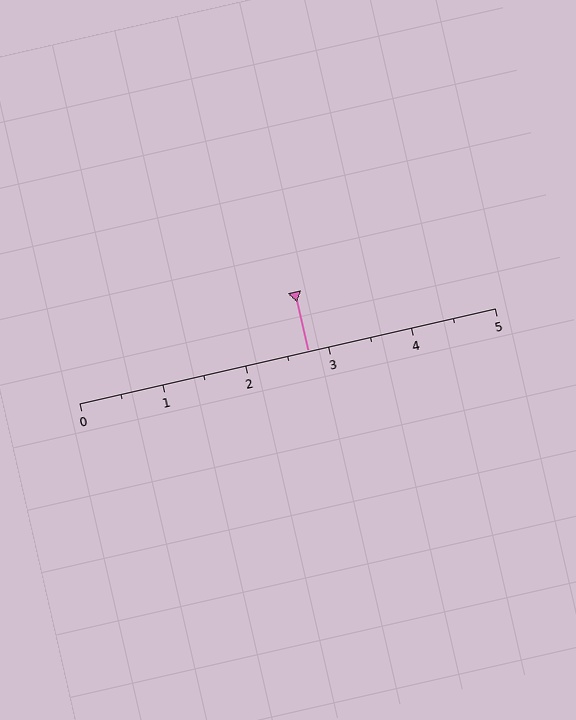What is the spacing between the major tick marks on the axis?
The major ticks are spaced 1 apart.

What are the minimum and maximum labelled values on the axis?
The axis runs from 0 to 5.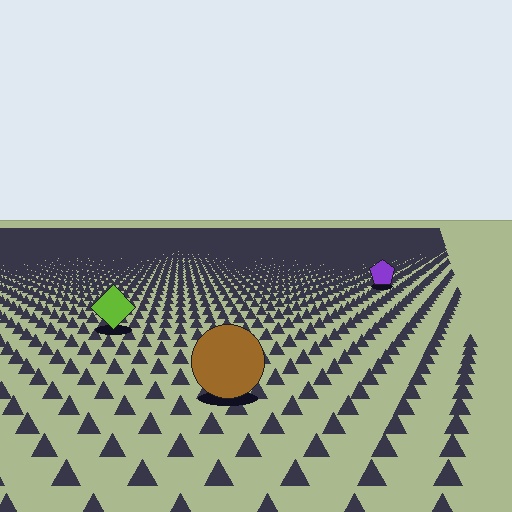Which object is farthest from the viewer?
The purple pentagon is farthest from the viewer. It appears smaller and the ground texture around it is denser.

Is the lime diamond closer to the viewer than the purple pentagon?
Yes. The lime diamond is closer — you can tell from the texture gradient: the ground texture is coarser near it.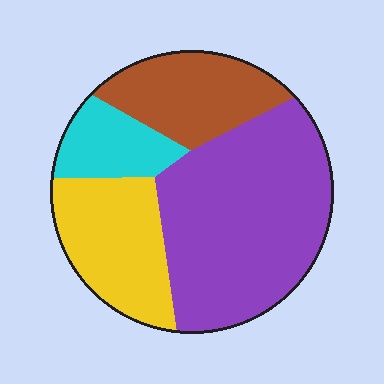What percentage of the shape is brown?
Brown takes up about one fifth (1/5) of the shape.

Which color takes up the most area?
Purple, at roughly 50%.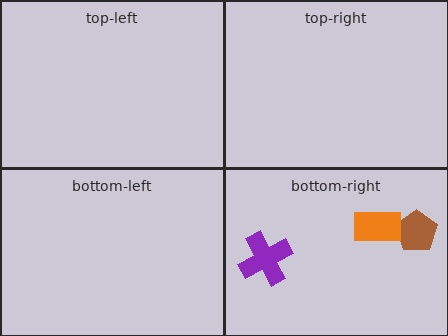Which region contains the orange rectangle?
The bottom-right region.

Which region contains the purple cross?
The bottom-right region.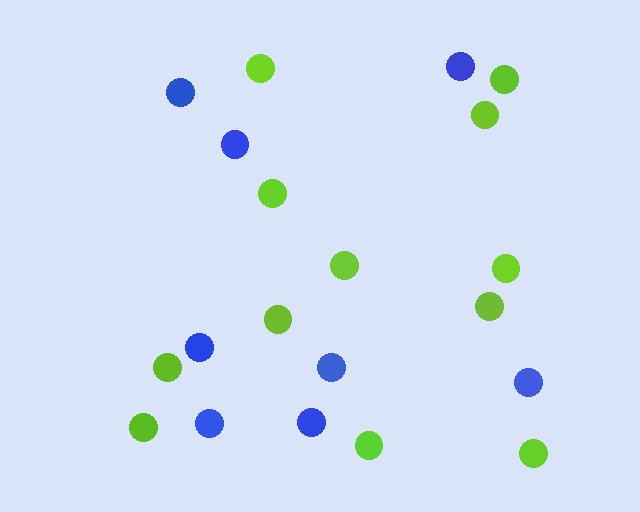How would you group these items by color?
There are 2 groups: one group of lime circles (12) and one group of blue circles (8).